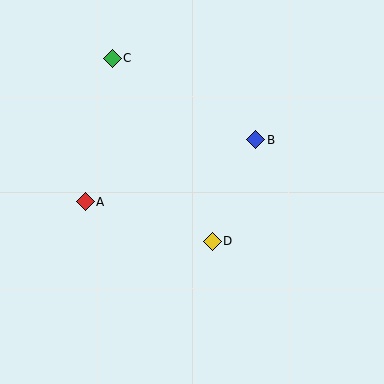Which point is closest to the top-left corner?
Point C is closest to the top-left corner.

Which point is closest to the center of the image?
Point D at (212, 241) is closest to the center.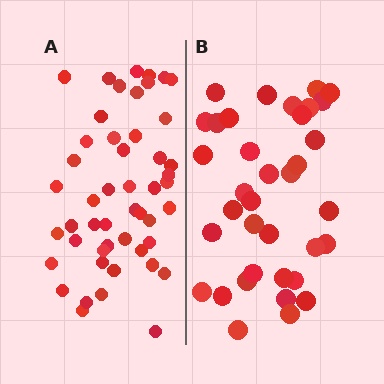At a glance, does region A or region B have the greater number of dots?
Region A (the left region) has more dots.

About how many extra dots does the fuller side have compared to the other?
Region A has approximately 15 more dots than region B.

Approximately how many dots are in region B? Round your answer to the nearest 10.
About 40 dots. (The exact count is 36, which rounds to 40.)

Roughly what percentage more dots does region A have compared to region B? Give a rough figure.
About 35% more.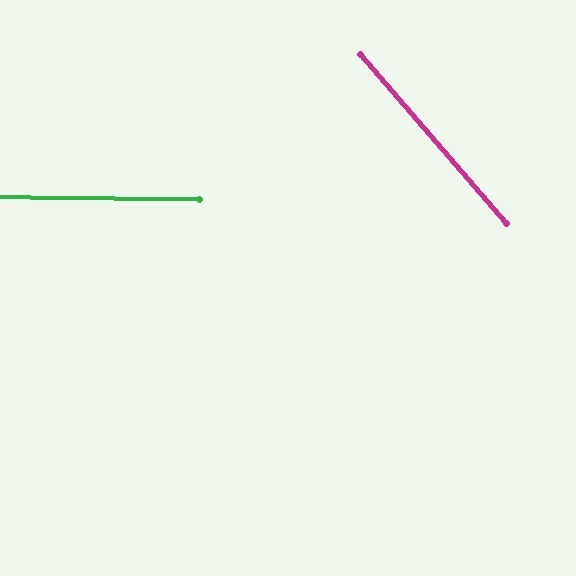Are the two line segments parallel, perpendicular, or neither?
Neither parallel nor perpendicular — they differ by about 48°.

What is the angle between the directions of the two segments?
Approximately 48 degrees.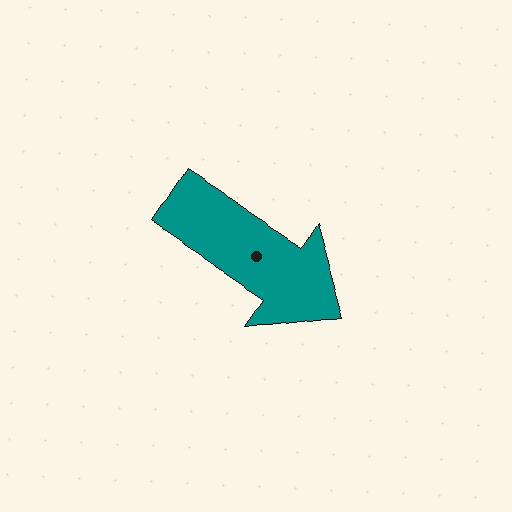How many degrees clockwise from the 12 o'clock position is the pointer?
Approximately 123 degrees.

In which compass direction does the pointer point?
Southeast.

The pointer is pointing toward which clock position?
Roughly 4 o'clock.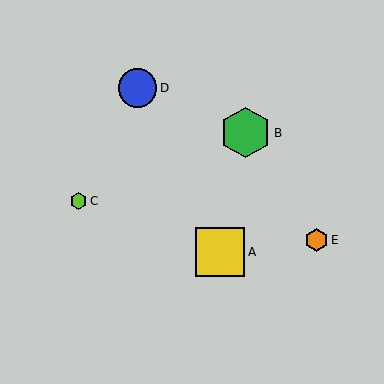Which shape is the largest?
The green hexagon (labeled B) is the largest.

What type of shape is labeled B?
Shape B is a green hexagon.